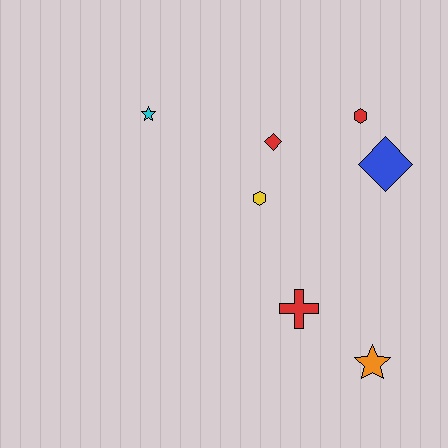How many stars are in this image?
There are 2 stars.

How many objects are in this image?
There are 7 objects.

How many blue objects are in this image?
There is 1 blue object.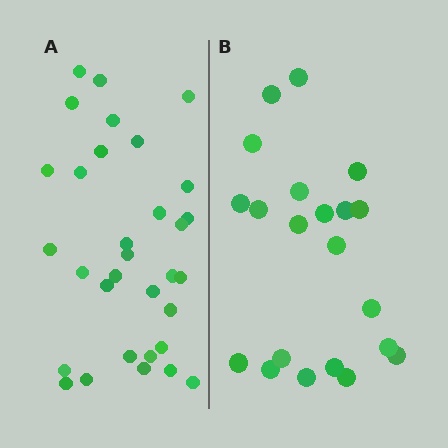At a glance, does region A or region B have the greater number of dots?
Region A (the left region) has more dots.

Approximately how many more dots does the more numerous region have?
Region A has roughly 12 or so more dots than region B.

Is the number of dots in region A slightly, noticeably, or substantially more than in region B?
Region A has substantially more. The ratio is roughly 1.5 to 1.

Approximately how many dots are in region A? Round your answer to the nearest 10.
About 30 dots. (The exact count is 32, which rounds to 30.)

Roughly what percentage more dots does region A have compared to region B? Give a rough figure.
About 50% more.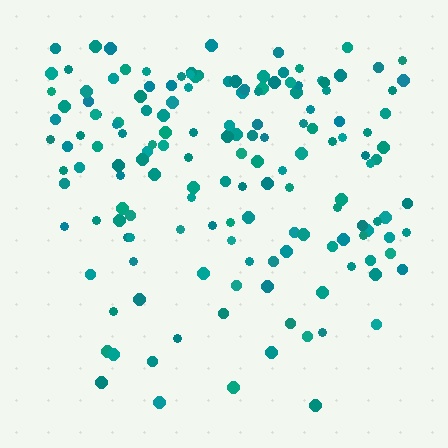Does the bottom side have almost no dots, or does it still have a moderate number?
Still a moderate number, just noticeably fewer than the top.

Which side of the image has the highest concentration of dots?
The top.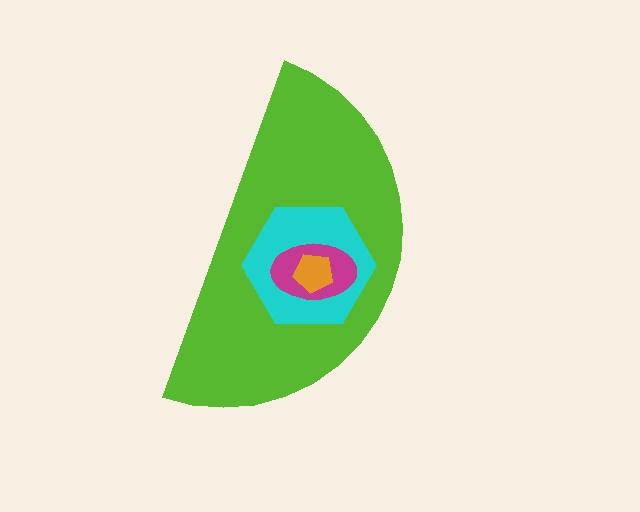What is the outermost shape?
The lime semicircle.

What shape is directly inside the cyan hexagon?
The magenta ellipse.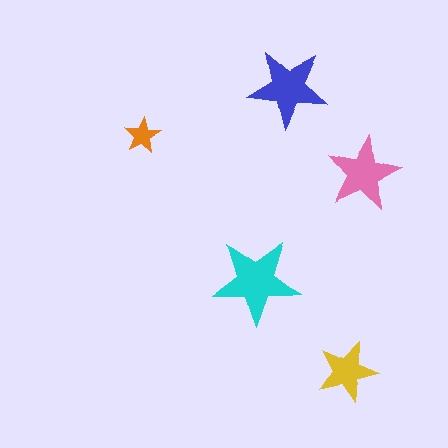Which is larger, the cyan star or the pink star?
The cyan one.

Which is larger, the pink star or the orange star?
The pink one.